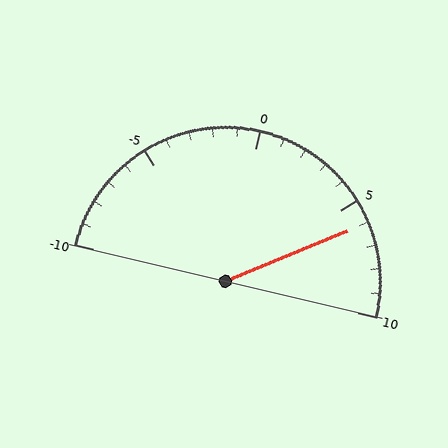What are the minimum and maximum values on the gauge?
The gauge ranges from -10 to 10.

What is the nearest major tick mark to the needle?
The nearest major tick mark is 5.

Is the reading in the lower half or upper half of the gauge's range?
The reading is in the upper half of the range (-10 to 10).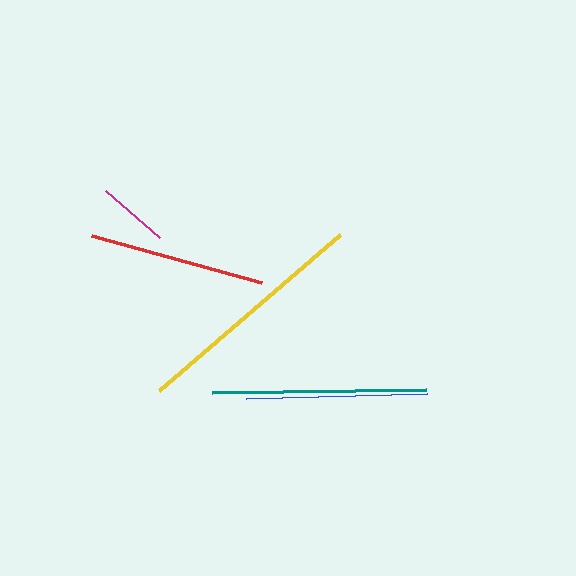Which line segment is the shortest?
The magenta line is the shortest at approximately 71 pixels.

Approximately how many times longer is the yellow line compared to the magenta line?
The yellow line is approximately 3.4 times the length of the magenta line.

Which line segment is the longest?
The yellow line is the longest at approximately 239 pixels.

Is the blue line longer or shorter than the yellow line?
The yellow line is longer than the blue line.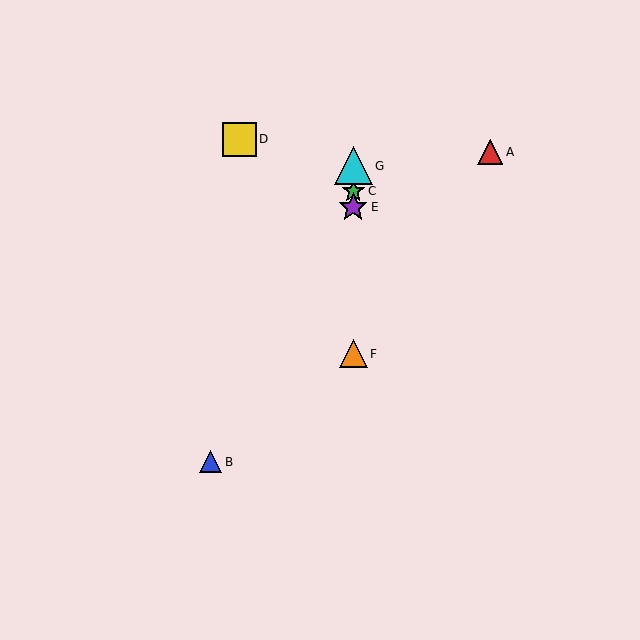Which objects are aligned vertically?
Objects C, E, F, G are aligned vertically.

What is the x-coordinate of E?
Object E is at x≈353.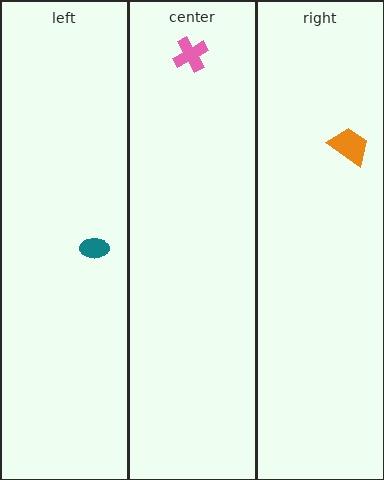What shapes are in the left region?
The teal ellipse.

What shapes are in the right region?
The orange trapezoid.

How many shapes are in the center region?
1.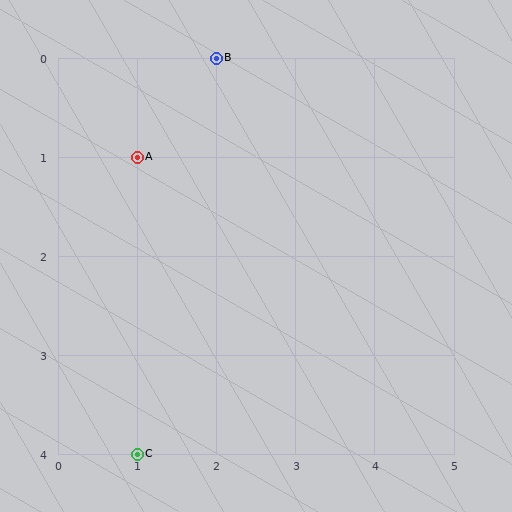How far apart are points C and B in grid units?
Points C and B are 1 column and 4 rows apart (about 4.1 grid units diagonally).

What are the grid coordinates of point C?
Point C is at grid coordinates (1, 4).